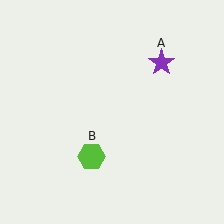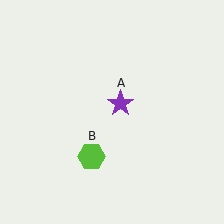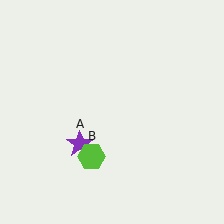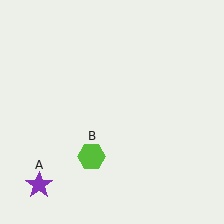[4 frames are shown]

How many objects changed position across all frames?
1 object changed position: purple star (object A).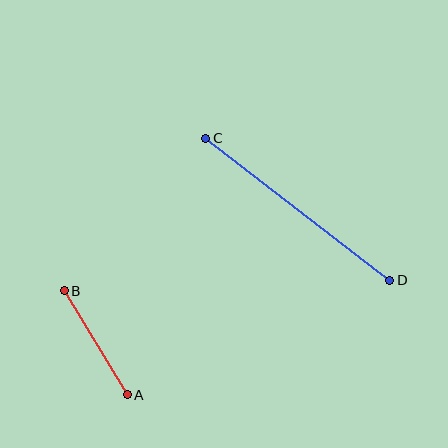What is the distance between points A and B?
The distance is approximately 122 pixels.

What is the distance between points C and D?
The distance is approximately 232 pixels.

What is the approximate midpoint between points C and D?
The midpoint is at approximately (298, 209) pixels.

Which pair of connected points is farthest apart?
Points C and D are farthest apart.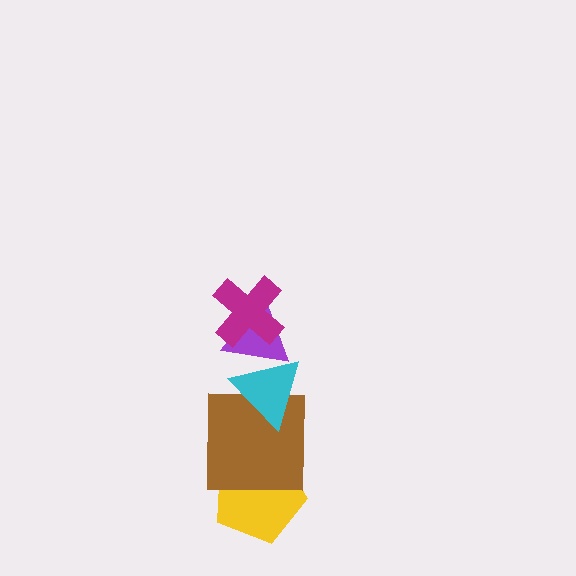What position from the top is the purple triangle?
The purple triangle is 2nd from the top.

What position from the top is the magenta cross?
The magenta cross is 1st from the top.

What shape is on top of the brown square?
The cyan triangle is on top of the brown square.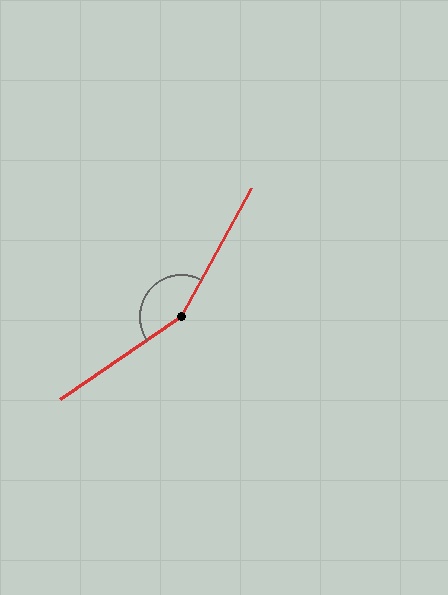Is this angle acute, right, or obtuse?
It is obtuse.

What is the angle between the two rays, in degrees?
Approximately 153 degrees.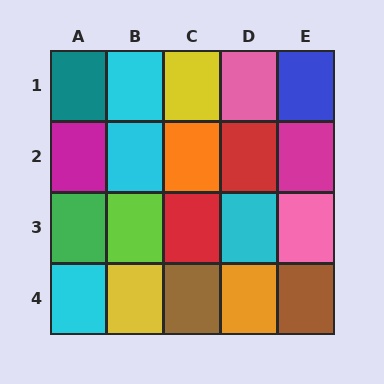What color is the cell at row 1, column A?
Teal.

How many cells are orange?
2 cells are orange.